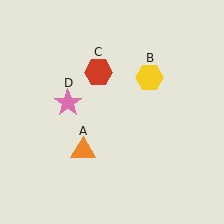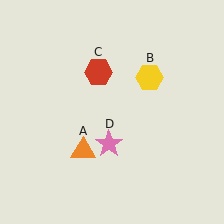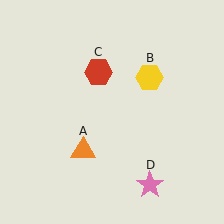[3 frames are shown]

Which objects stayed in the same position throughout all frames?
Orange triangle (object A) and yellow hexagon (object B) and red hexagon (object C) remained stationary.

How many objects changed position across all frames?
1 object changed position: pink star (object D).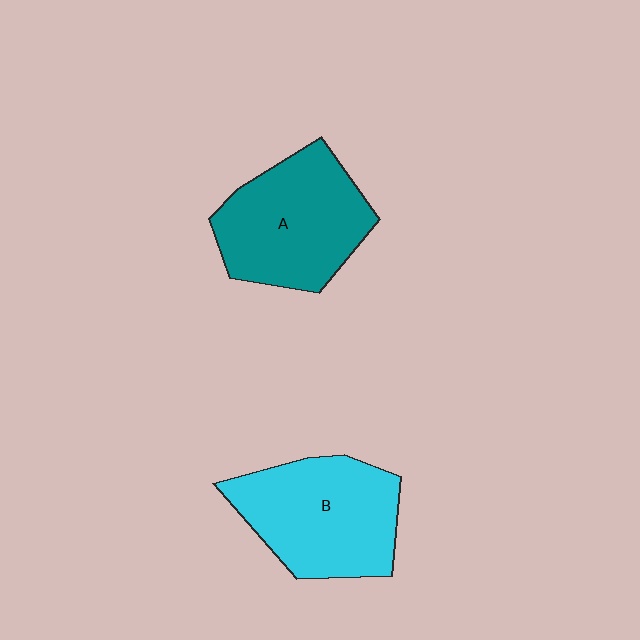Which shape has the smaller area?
Shape A (teal).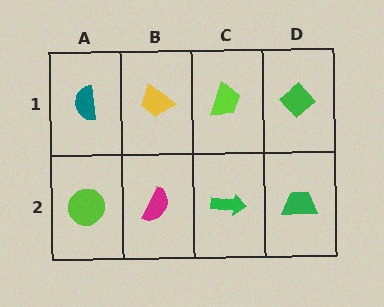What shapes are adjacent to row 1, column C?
A green arrow (row 2, column C), a yellow trapezoid (row 1, column B), a green diamond (row 1, column D).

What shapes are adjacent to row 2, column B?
A yellow trapezoid (row 1, column B), a lime circle (row 2, column A), a green arrow (row 2, column C).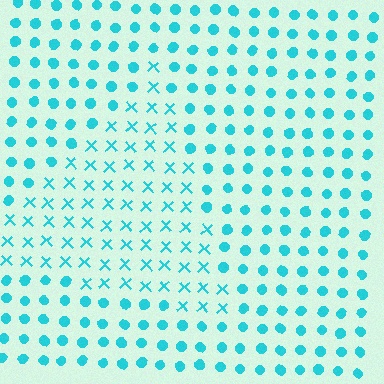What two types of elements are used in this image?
The image uses X marks inside the triangle region and circles outside it.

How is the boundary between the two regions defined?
The boundary is defined by a change in element shape: X marks inside vs. circles outside. All elements share the same color and spacing.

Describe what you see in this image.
The image is filled with small cyan elements arranged in a uniform grid. A triangle-shaped region contains X marks, while the surrounding area contains circles. The boundary is defined purely by the change in element shape.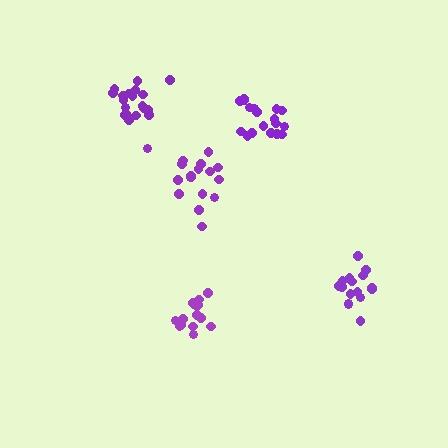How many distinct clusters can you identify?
There are 5 distinct clusters.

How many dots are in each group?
Group 1: 18 dots, Group 2: 18 dots, Group 3: 16 dots, Group 4: 19 dots, Group 5: 16 dots (87 total).